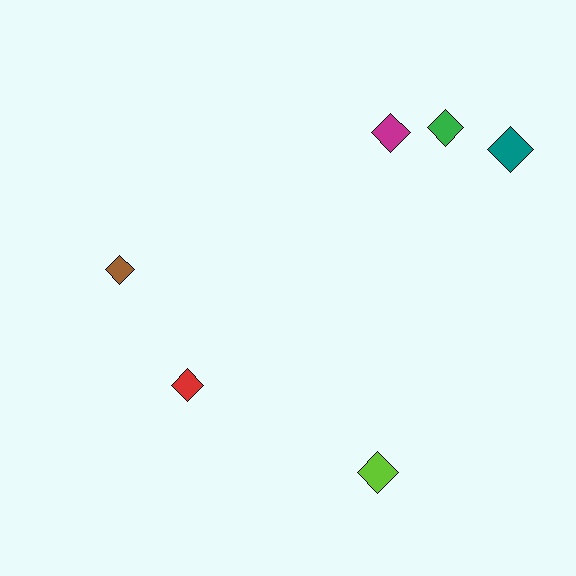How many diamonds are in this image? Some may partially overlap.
There are 6 diamonds.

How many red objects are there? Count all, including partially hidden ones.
There is 1 red object.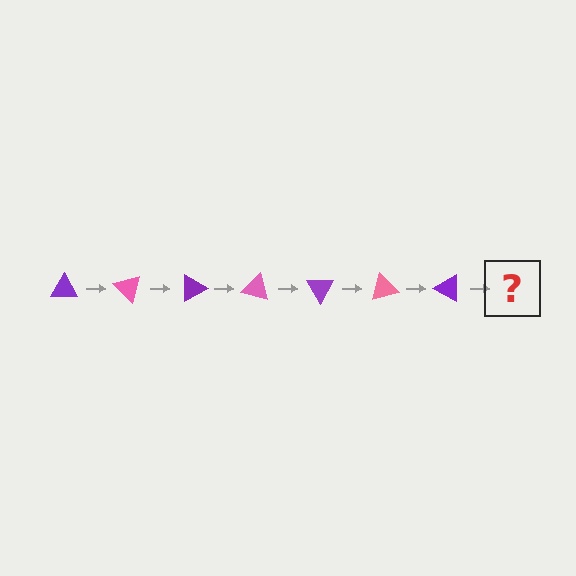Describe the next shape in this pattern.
It should be a pink triangle, rotated 315 degrees from the start.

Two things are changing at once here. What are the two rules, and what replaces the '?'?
The two rules are that it rotates 45 degrees each step and the color cycles through purple and pink. The '?' should be a pink triangle, rotated 315 degrees from the start.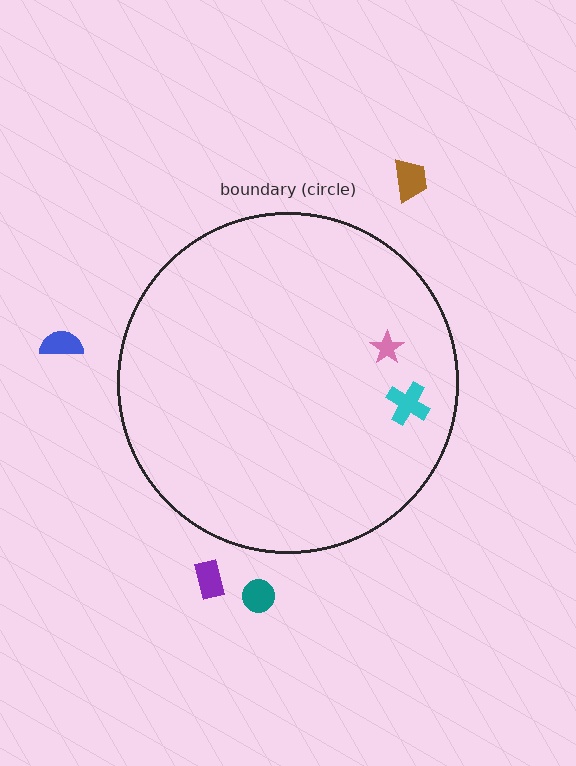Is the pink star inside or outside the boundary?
Inside.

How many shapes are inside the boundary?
2 inside, 4 outside.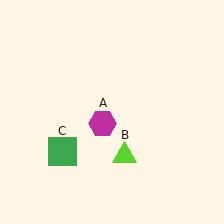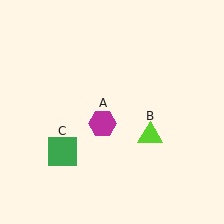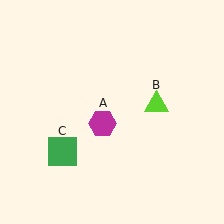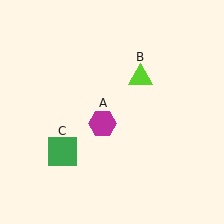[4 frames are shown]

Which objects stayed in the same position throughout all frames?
Magenta hexagon (object A) and green square (object C) remained stationary.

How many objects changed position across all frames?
1 object changed position: lime triangle (object B).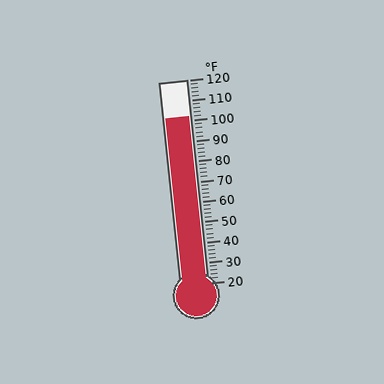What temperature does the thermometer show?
The thermometer shows approximately 102°F.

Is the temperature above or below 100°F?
The temperature is above 100°F.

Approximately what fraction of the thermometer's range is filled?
The thermometer is filled to approximately 80% of its range.